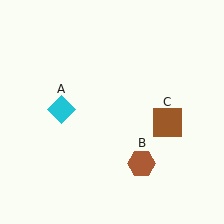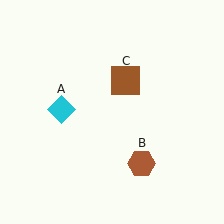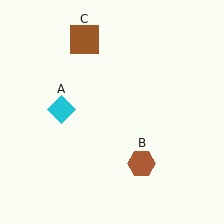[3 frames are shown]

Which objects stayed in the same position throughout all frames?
Cyan diamond (object A) and brown hexagon (object B) remained stationary.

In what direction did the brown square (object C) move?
The brown square (object C) moved up and to the left.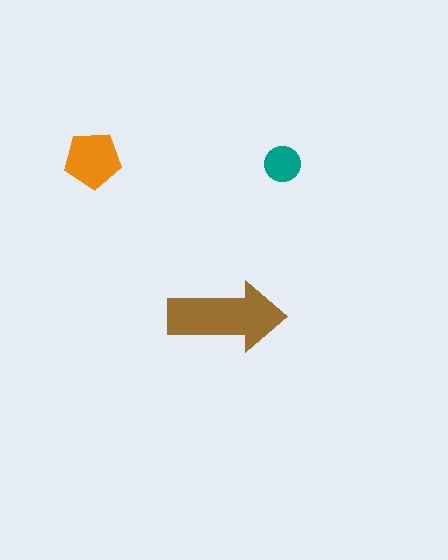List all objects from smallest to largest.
The teal circle, the orange pentagon, the brown arrow.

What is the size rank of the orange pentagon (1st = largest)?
2nd.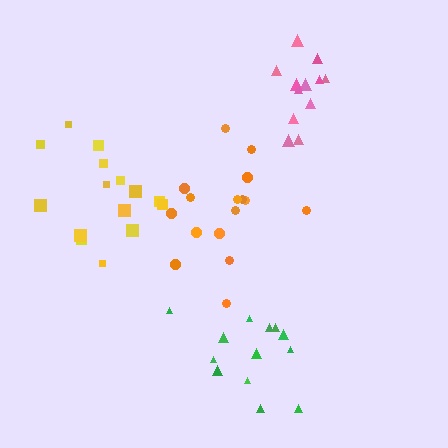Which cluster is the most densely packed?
Pink.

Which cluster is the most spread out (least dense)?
Green.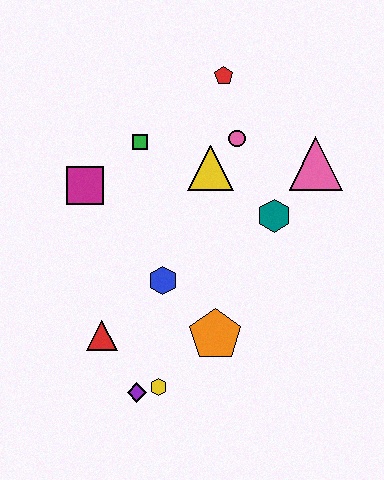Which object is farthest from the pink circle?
The purple diamond is farthest from the pink circle.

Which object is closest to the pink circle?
The yellow triangle is closest to the pink circle.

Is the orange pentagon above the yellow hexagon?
Yes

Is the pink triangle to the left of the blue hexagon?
No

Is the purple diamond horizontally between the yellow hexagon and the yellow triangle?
No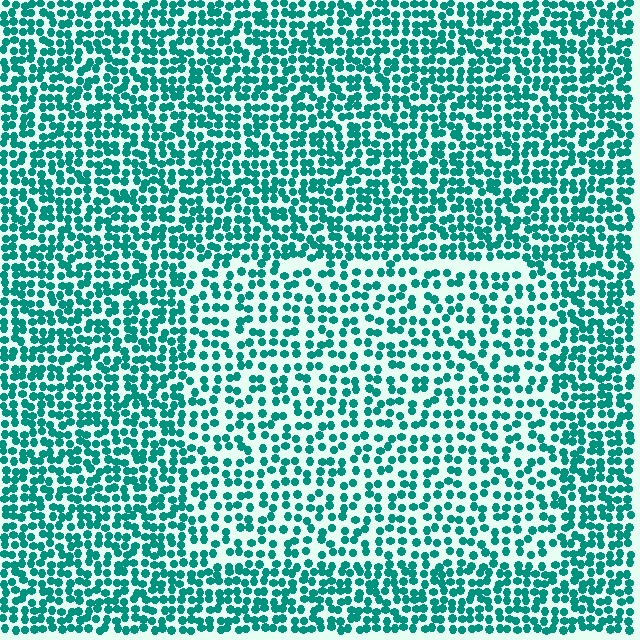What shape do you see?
I see a rectangle.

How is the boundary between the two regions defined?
The boundary is defined by a change in element density (approximately 1.6x ratio). All elements are the same color, size, and shape.